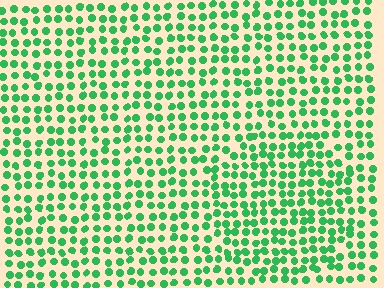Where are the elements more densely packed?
The elements are more densely packed inside the circle boundary.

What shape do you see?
I see a circle.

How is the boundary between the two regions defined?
The boundary is defined by a change in element density (approximately 1.3x ratio). All elements are the same color, size, and shape.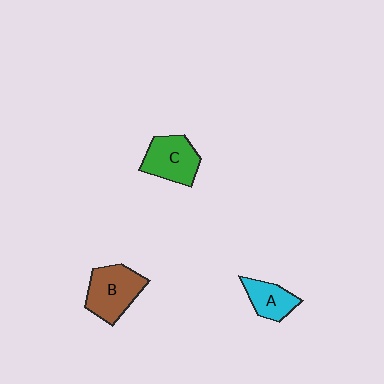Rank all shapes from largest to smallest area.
From largest to smallest: B (brown), C (green), A (cyan).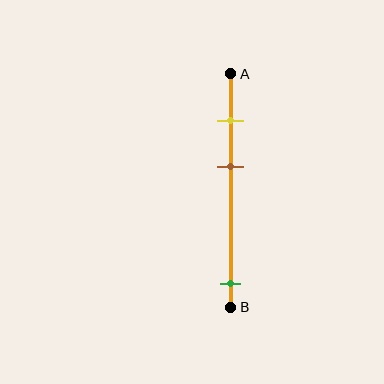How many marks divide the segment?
There are 3 marks dividing the segment.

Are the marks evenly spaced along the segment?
No, the marks are not evenly spaced.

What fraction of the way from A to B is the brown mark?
The brown mark is approximately 40% (0.4) of the way from A to B.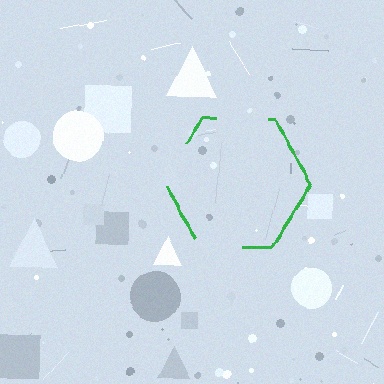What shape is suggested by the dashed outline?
The dashed outline suggests a hexagon.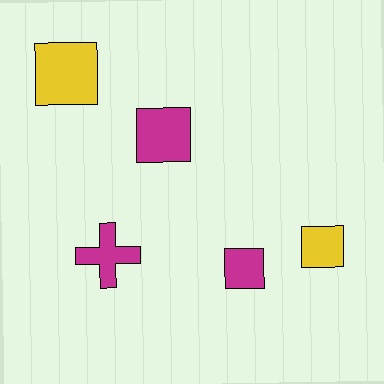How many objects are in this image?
There are 5 objects.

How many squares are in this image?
There are 4 squares.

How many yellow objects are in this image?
There are 2 yellow objects.